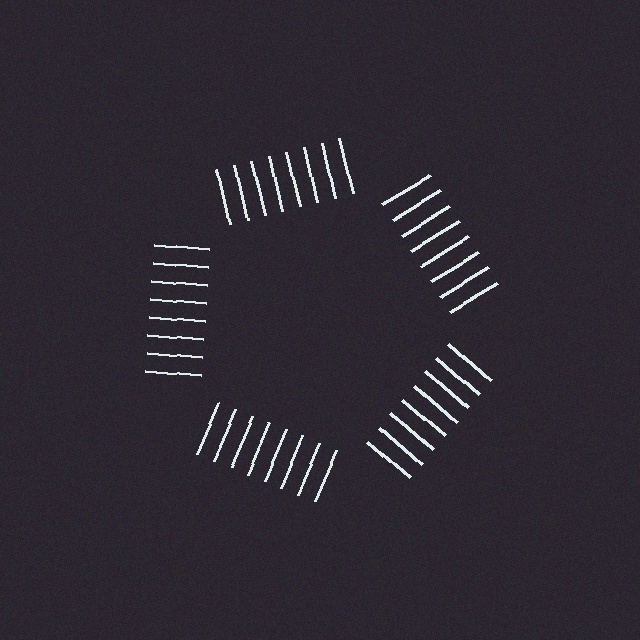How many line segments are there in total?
40 — 8 along each of the 5 edges.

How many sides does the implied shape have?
5 sides — the line-ends trace a pentagon.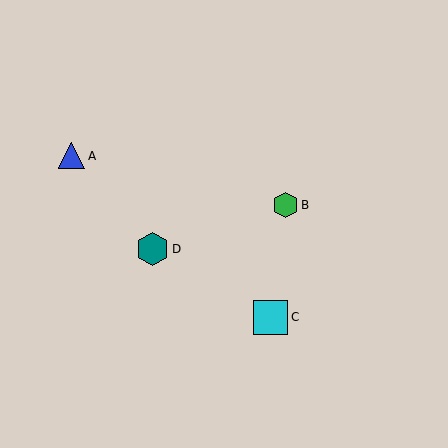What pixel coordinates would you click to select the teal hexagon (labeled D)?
Click at (153, 249) to select the teal hexagon D.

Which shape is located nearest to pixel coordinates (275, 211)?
The green hexagon (labeled B) at (286, 205) is nearest to that location.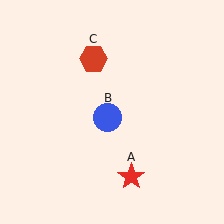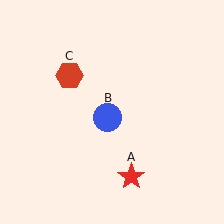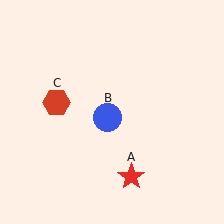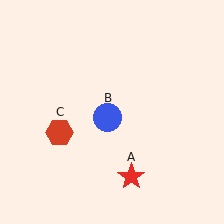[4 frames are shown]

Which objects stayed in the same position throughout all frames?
Red star (object A) and blue circle (object B) remained stationary.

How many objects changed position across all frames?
1 object changed position: red hexagon (object C).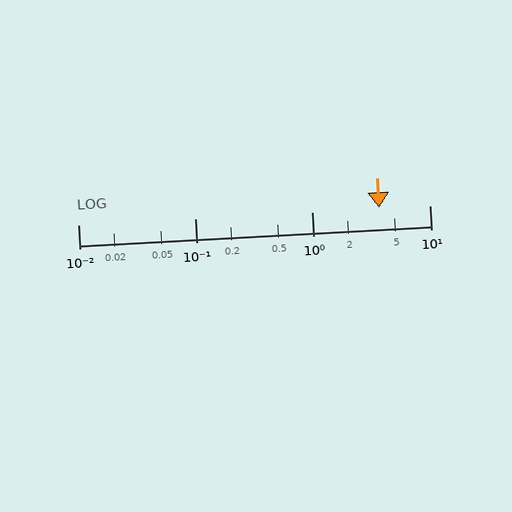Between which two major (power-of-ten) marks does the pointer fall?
The pointer is between 1 and 10.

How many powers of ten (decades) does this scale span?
The scale spans 3 decades, from 0.01 to 10.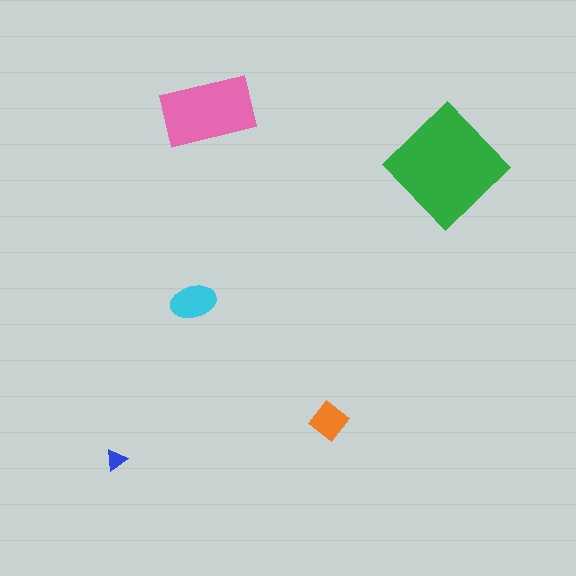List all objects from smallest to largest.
The blue triangle, the orange diamond, the cyan ellipse, the pink rectangle, the green diamond.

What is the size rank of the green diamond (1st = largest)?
1st.